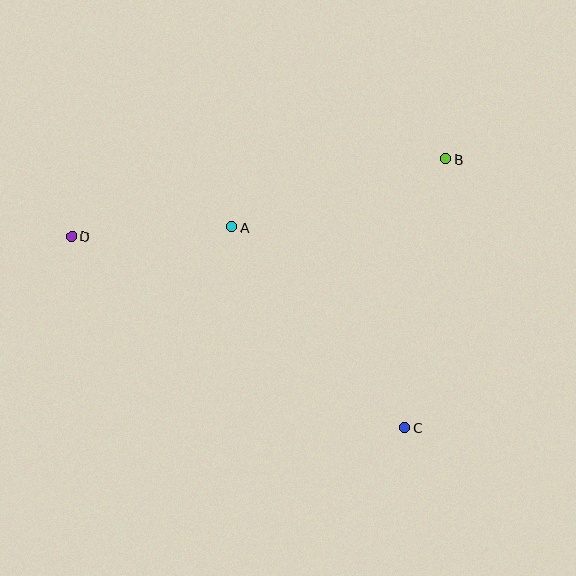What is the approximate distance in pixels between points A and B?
The distance between A and B is approximately 224 pixels.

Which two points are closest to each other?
Points A and D are closest to each other.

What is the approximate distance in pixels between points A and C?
The distance between A and C is approximately 265 pixels.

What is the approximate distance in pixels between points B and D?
The distance between B and D is approximately 382 pixels.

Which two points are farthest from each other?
Points C and D are farthest from each other.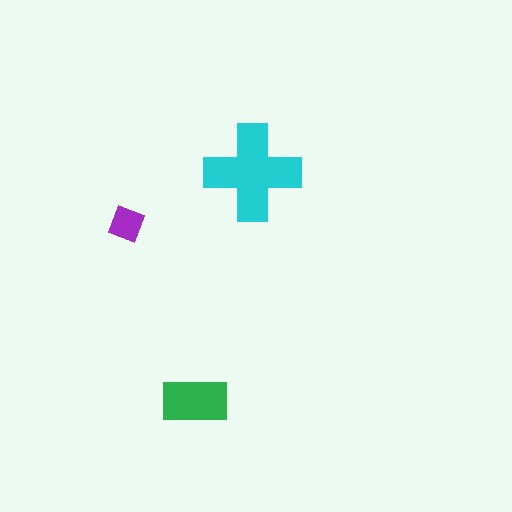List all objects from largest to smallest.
The cyan cross, the green rectangle, the purple square.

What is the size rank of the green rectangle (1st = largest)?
2nd.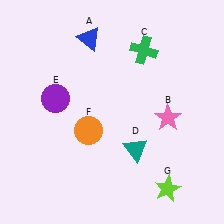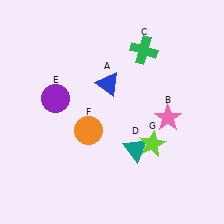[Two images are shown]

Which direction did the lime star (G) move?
The lime star (G) moved up.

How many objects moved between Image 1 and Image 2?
2 objects moved between the two images.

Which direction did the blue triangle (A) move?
The blue triangle (A) moved down.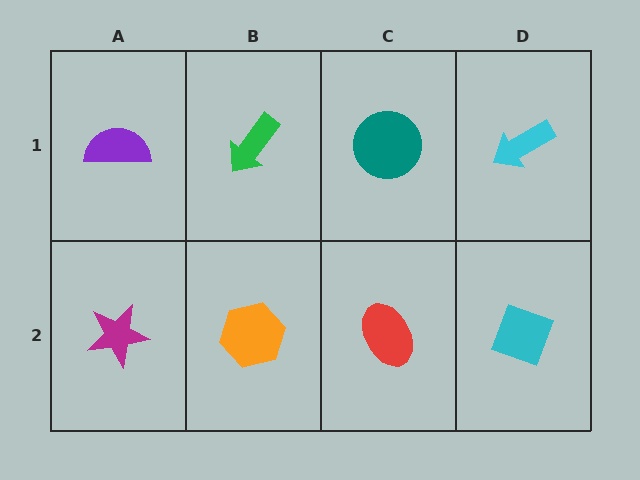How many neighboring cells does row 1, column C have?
3.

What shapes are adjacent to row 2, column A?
A purple semicircle (row 1, column A), an orange hexagon (row 2, column B).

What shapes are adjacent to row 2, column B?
A green arrow (row 1, column B), a magenta star (row 2, column A), a red ellipse (row 2, column C).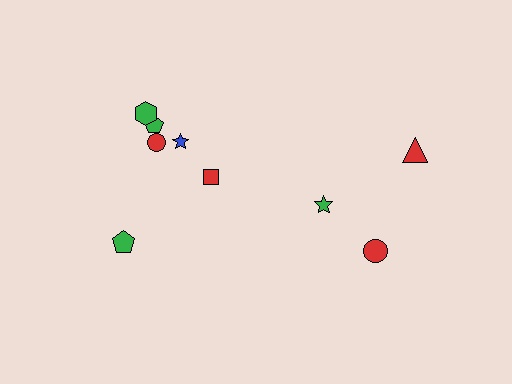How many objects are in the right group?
There are 3 objects.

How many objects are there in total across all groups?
There are 9 objects.